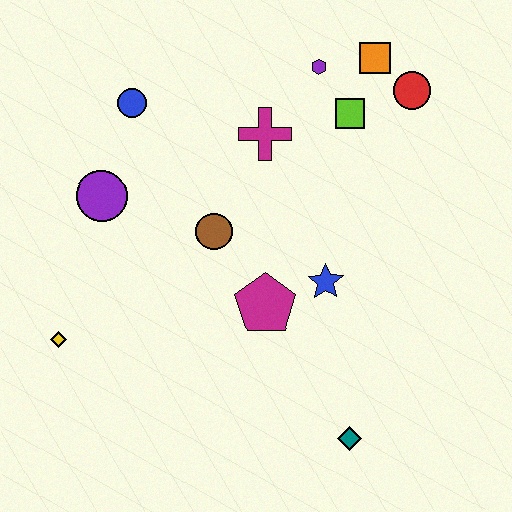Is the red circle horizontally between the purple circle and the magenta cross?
No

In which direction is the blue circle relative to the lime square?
The blue circle is to the left of the lime square.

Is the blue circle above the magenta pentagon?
Yes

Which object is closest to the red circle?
The orange square is closest to the red circle.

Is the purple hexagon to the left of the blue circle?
No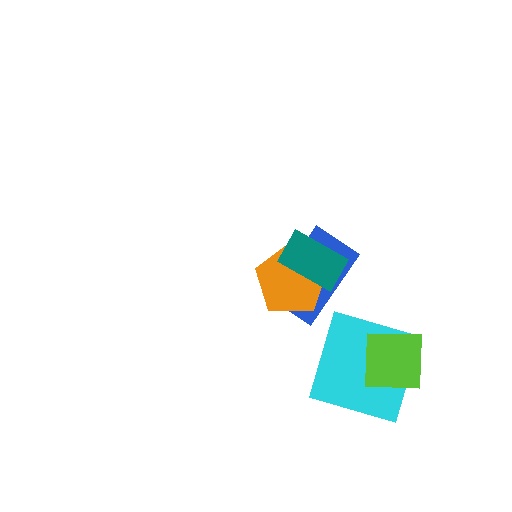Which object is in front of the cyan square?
The lime square is in front of the cyan square.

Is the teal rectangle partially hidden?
No, no other shape covers it.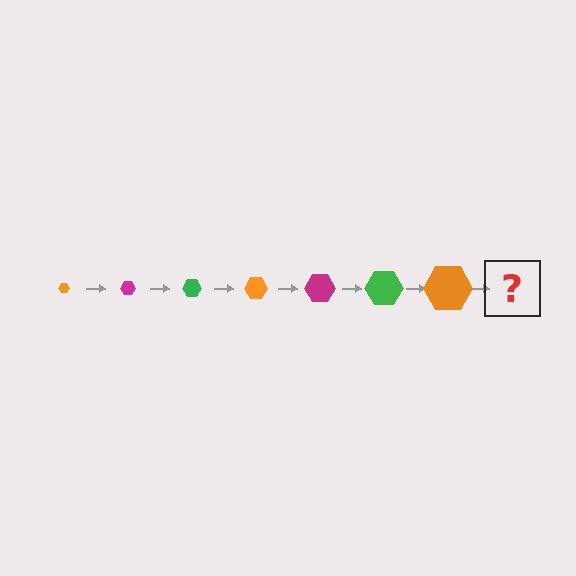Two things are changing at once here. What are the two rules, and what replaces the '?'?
The two rules are that the hexagon grows larger each step and the color cycles through orange, magenta, and green. The '?' should be a magenta hexagon, larger than the previous one.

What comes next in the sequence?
The next element should be a magenta hexagon, larger than the previous one.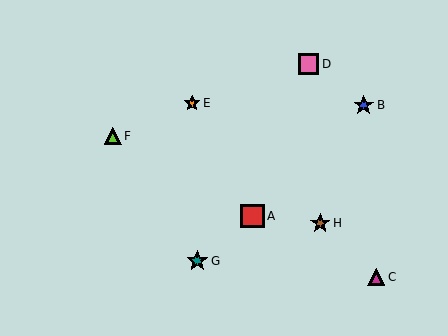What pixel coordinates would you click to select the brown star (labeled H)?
Click at (320, 223) to select the brown star H.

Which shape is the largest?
The red square (labeled A) is the largest.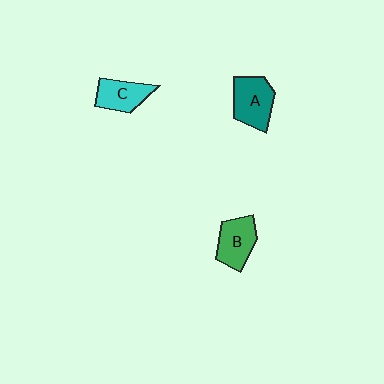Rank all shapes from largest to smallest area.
From largest to smallest: A (teal), B (green), C (cyan).